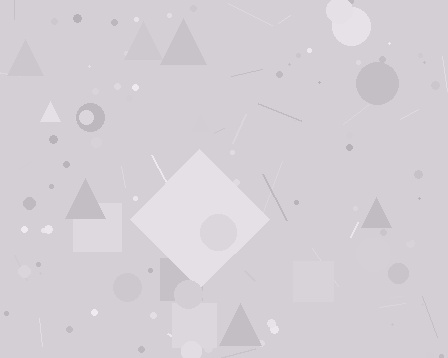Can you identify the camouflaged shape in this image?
The camouflaged shape is a diamond.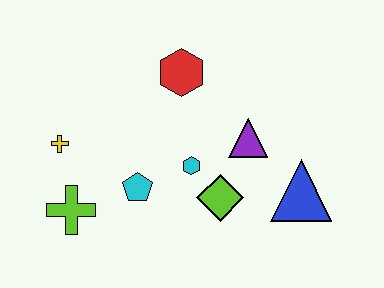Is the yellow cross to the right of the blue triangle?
No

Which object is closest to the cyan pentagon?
The cyan hexagon is closest to the cyan pentagon.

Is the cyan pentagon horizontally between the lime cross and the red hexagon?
Yes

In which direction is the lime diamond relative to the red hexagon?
The lime diamond is below the red hexagon.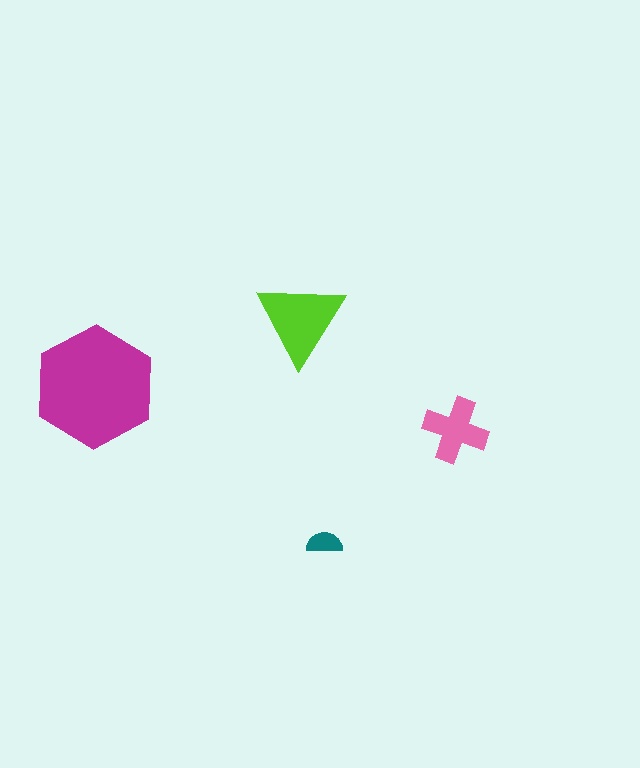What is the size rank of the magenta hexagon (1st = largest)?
1st.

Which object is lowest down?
The teal semicircle is bottommost.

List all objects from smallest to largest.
The teal semicircle, the pink cross, the lime triangle, the magenta hexagon.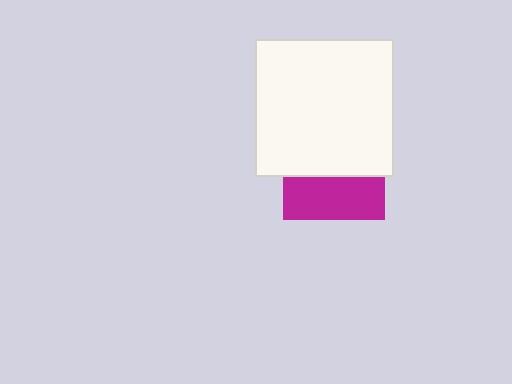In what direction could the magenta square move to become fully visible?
The magenta square could move down. That would shift it out from behind the white square entirely.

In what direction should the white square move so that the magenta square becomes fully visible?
The white square should move up. That is the shortest direction to clear the overlap and leave the magenta square fully visible.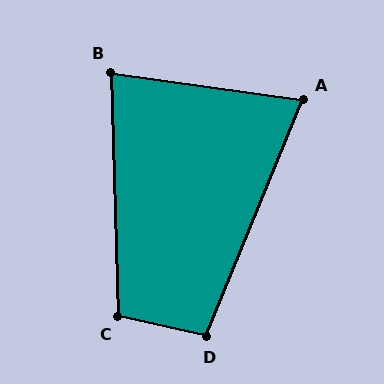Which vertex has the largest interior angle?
C, at approximately 104 degrees.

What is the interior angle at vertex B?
Approximately 80 degrees (acute).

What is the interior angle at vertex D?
Approximately 100 degrees (obtuse).